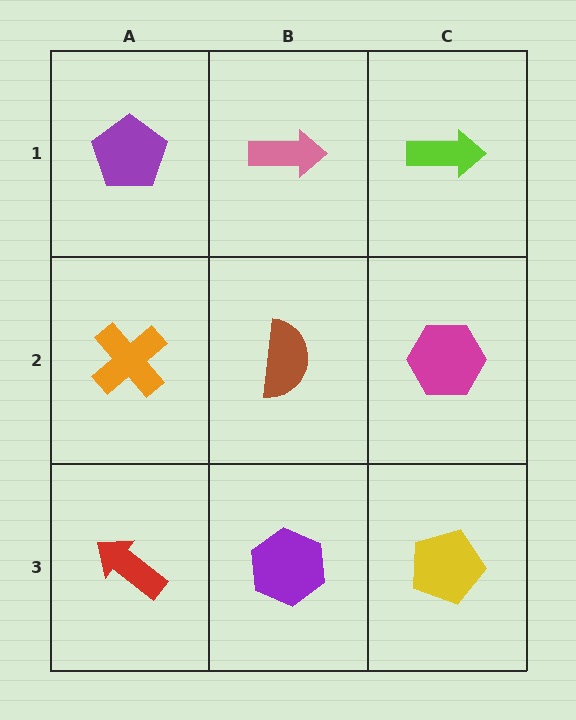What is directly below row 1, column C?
A magenta hexagon.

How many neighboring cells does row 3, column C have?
2.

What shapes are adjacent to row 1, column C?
A magenta hexagon (row 2, column C), a pink arrow (row 1, column B).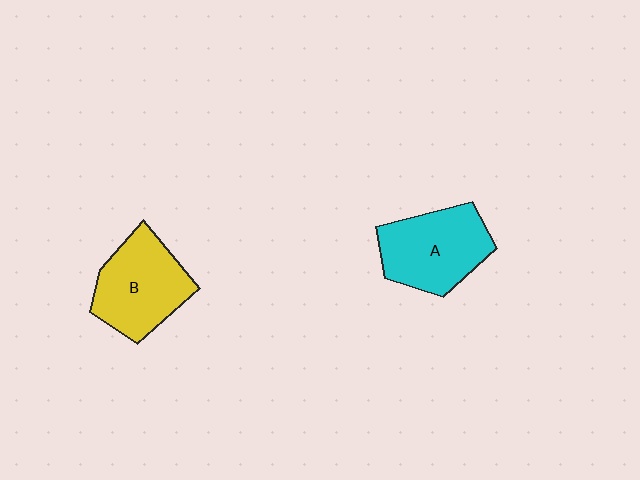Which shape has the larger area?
Shape A (cyan).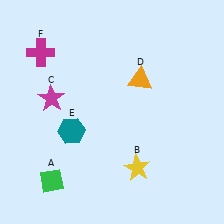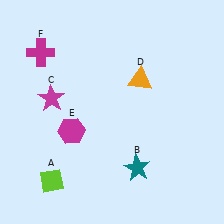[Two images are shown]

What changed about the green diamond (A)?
In Image 1, A is green. In Image 2, it changed to lime.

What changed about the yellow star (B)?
In Image 1, B is yellow. In Image 2, it changed to teal.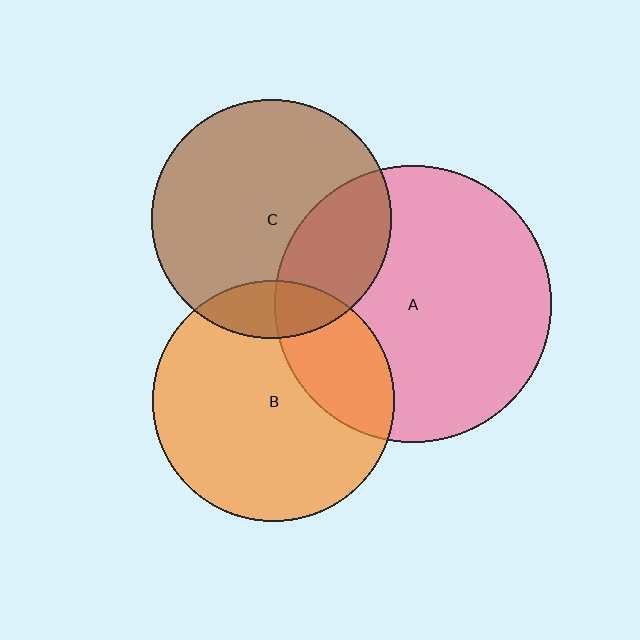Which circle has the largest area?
Circle A (pink).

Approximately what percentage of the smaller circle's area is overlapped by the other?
Approximately 15%.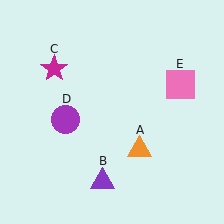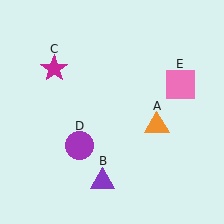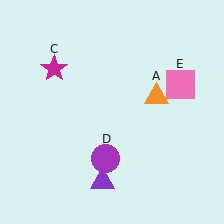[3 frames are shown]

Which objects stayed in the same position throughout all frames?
Purple triangle (object B) and magenta star (object C) and pink square (object E) remained stationary.